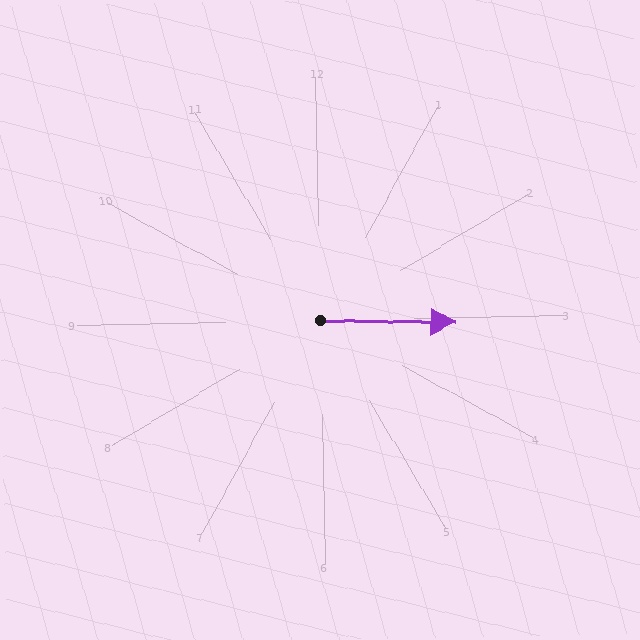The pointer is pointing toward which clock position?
Roughly 3 o'clock.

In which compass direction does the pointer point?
East.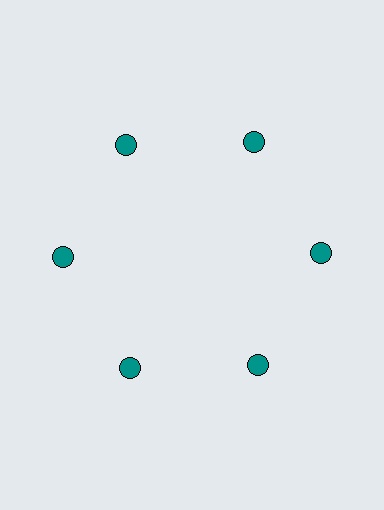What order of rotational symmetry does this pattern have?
This pattern has 6-fold rotational symmetry.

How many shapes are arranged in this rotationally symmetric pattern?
There are 6 shapes, arranged in 6 groups of 1.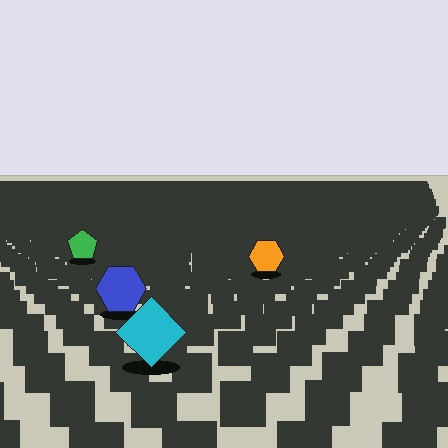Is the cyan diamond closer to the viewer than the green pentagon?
Yes. The cyan diamond is closer — you can tell from the texture gradient: the ground texture is coarser near it.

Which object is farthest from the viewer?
The green pentagon is farthest from the viewer. It appears smaller and the ground texture around it is denser.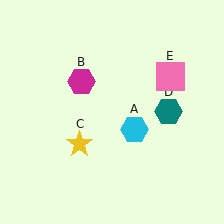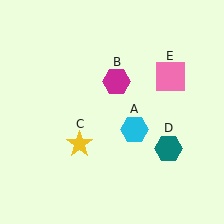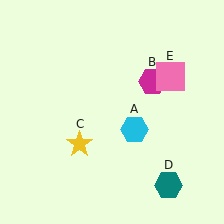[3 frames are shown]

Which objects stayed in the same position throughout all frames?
Cyan hexagon (object A) and yellow star (object C) and pink square (object E) remained stationary.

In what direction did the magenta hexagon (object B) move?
The magenta hexagon (object B) moved right.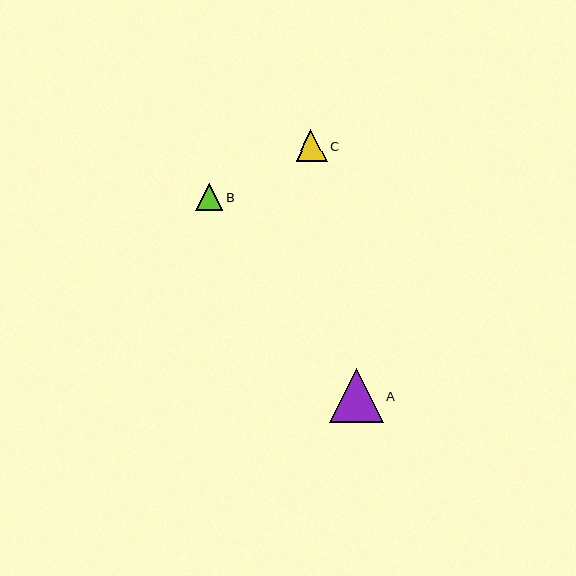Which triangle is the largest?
Triangle A is the largest with a size of approximately 54 pixels.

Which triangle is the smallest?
Triangle B is the smallest with a size of approximately 28 pixels.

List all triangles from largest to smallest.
From largest to smallest: A, C, B.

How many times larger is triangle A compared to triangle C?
Triangle A is approximately 1.7 times the size of triangle C.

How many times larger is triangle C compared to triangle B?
Triangle C is approximately 1.1 times the size of triangle B.